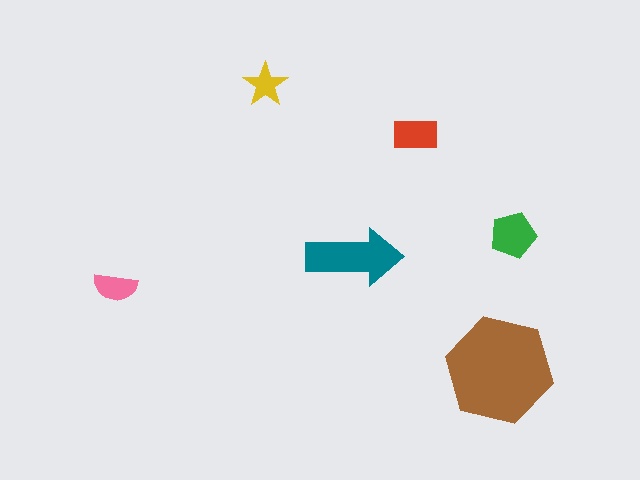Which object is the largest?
The brown hexagon.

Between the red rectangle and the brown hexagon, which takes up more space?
The brown hexagon.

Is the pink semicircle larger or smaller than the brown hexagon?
Smaller.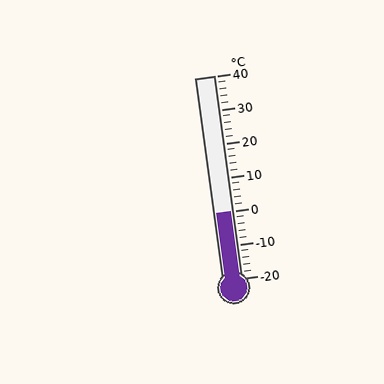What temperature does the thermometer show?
The thermometer shows approximately 0°C.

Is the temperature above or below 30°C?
The temperature is below 30°C.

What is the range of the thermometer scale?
The thermometer scale ranges from -20°C to 40°C.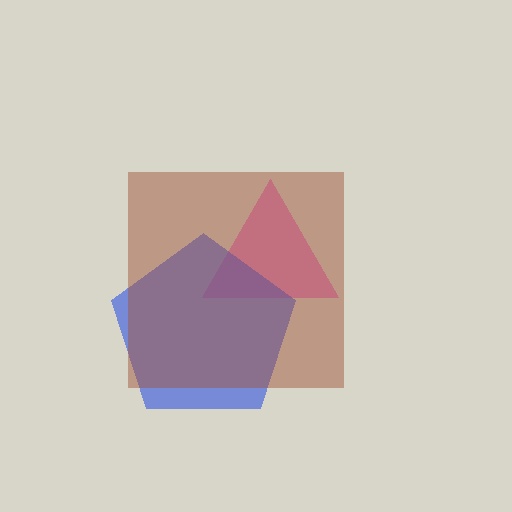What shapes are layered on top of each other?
The layered shapes are: a pink triangle, a blue pentagon, a brown square.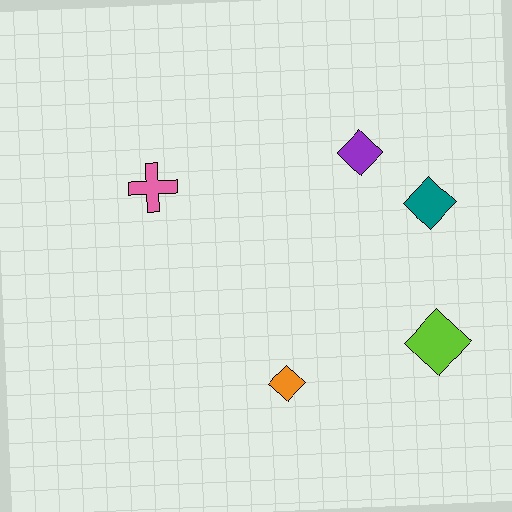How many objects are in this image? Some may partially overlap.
There are 5 objects.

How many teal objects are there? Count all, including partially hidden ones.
There is 1 teal object.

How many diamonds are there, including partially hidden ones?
There are 4 diamonds.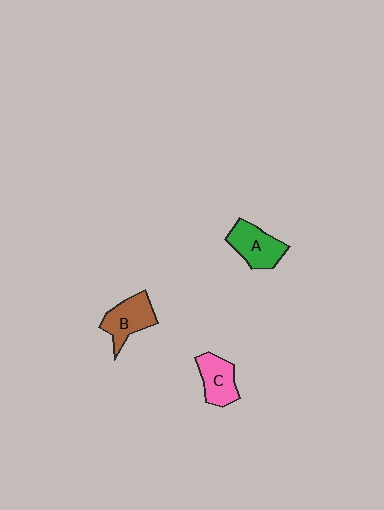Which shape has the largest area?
Shape A (green).